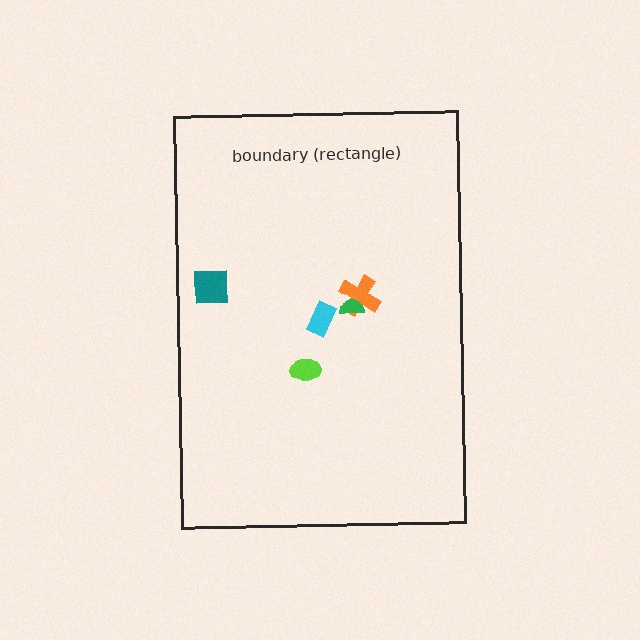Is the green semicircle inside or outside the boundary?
Inside.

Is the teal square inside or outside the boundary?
Inside.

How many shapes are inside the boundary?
5 inside, 0 outside.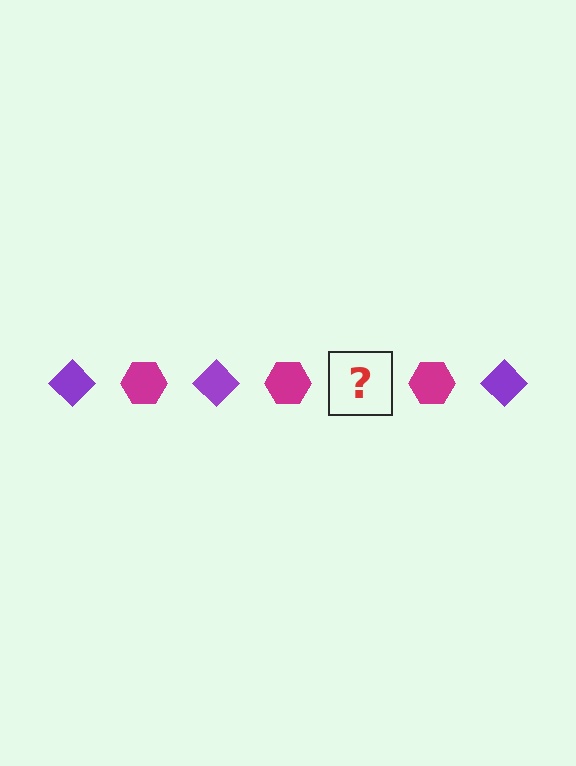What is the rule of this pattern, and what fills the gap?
The rule is that the pattern alternates between purple diamond and magenta hexagon. The gap should be filled with a purple diamond.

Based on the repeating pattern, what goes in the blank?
The blank should be a purple diamond.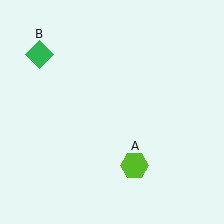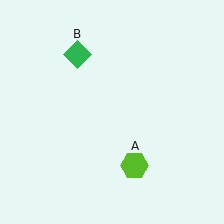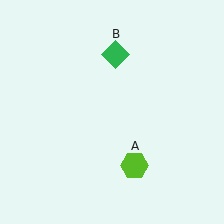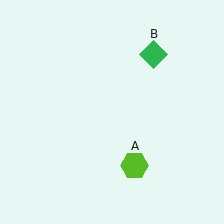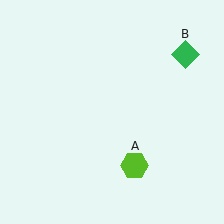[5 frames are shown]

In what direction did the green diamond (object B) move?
The green diamond (object B) moved right.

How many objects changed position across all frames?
1 object changed position: green diamond (object B).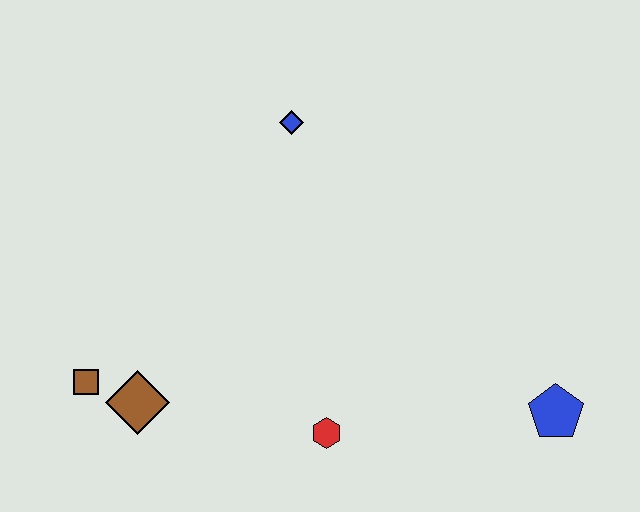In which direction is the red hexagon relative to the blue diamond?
The red hexagon is below the blue diamond.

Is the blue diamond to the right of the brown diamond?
Yes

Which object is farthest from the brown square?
The blue pentagon is farthest from the brown square.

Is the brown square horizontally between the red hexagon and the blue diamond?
No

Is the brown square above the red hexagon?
Yes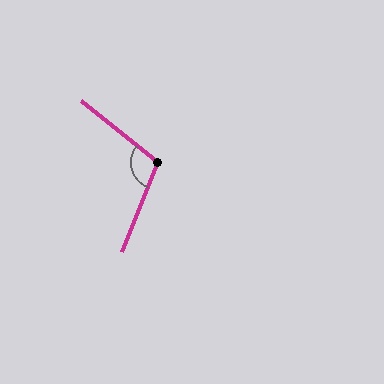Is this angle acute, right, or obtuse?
It is obtuse.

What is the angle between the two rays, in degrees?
Approximately 107 degrees.